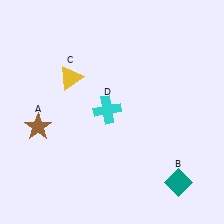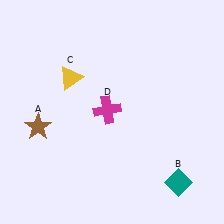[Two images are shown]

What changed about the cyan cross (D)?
In Image 1, D is cyan. In Image 2, it changed to magenta.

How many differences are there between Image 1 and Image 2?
There is 1 difference between the two images.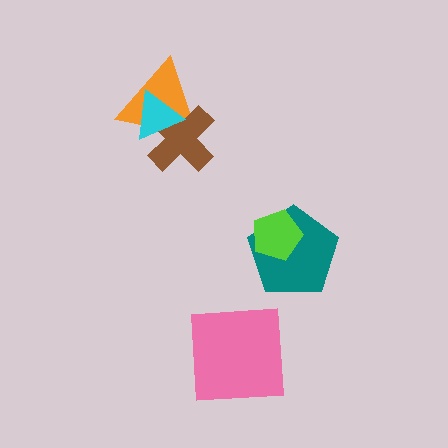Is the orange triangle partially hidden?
Yes, it is partially covered by another shape.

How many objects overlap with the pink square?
0 objects overlap with the pink square.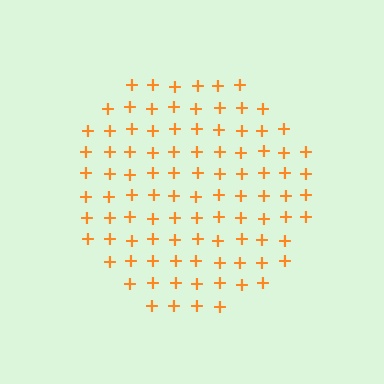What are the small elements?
The small elements are plus signs.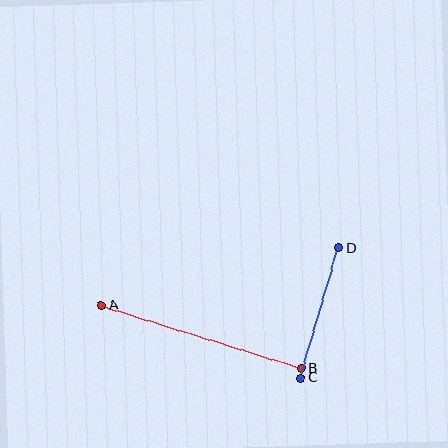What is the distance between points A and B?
The distance is approximately 209 pixels.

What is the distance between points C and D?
The distance is approximately 135 pixels.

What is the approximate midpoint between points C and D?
The midpoint is at approximately (320, 313) pixels.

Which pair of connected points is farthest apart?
Points A and B are farthest apart.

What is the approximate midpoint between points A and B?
The midpoint is at approximately (201, 337) pixels.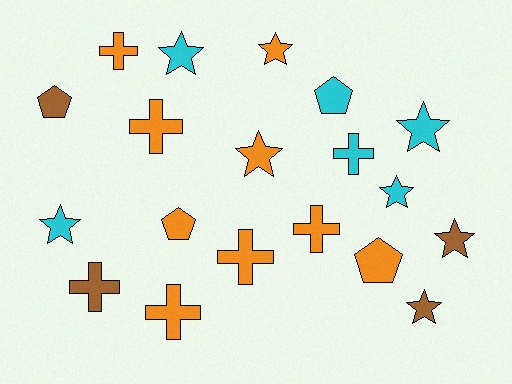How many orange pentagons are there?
There are 2 orange pentagons.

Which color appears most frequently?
Orange, with 9 objects.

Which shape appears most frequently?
Star, with 8 objects.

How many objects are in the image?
There are 19 objects.